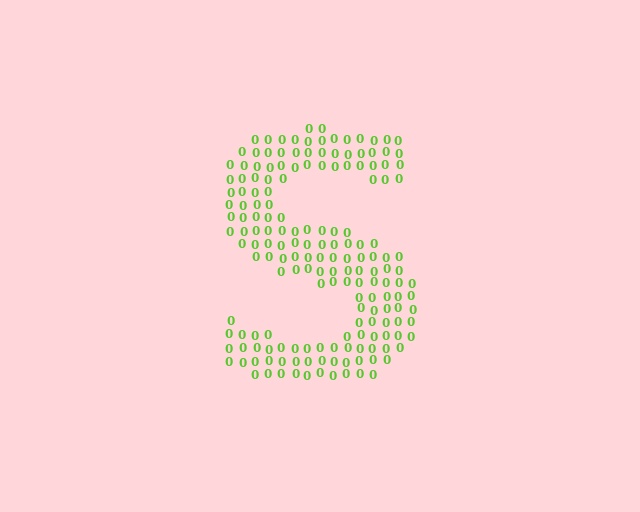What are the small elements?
The small elements are digit 0's.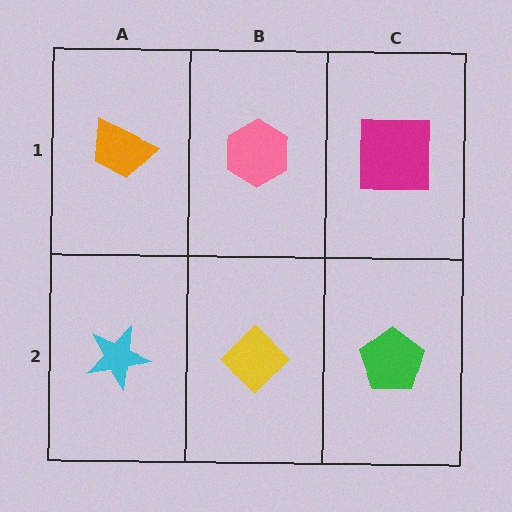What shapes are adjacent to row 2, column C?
A magenta square (row 1, column C), a yellow diamond (row 2, column B).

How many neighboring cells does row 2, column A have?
2.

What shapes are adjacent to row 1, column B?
A yellow diamond (row 2, column B), an orange trapezoid (row 1, column A), a magenta square (row 1, column C).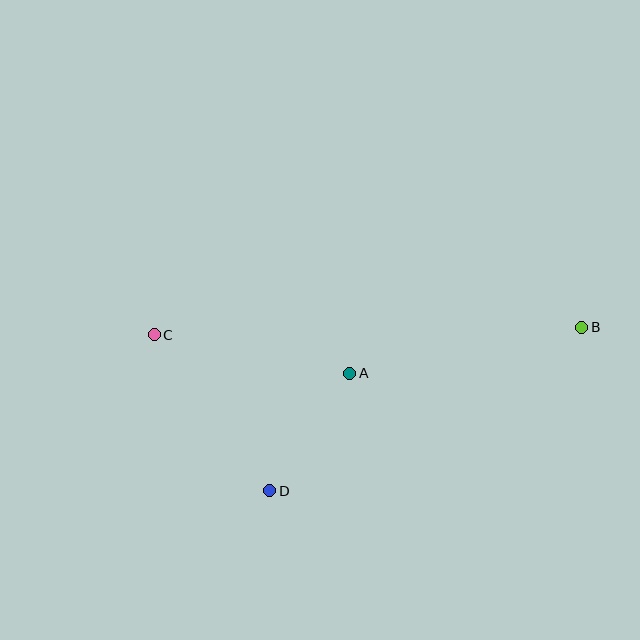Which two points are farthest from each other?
Points B and C are farthest from each other.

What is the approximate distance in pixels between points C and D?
The distance between C and D is approximately 194 pixels.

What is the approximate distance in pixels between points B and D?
The distance between B and D is approximately 352 pixels.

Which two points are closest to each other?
Points A and D are closest to each other.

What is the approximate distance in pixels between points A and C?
The distance between A and C is approximately 199 pixels.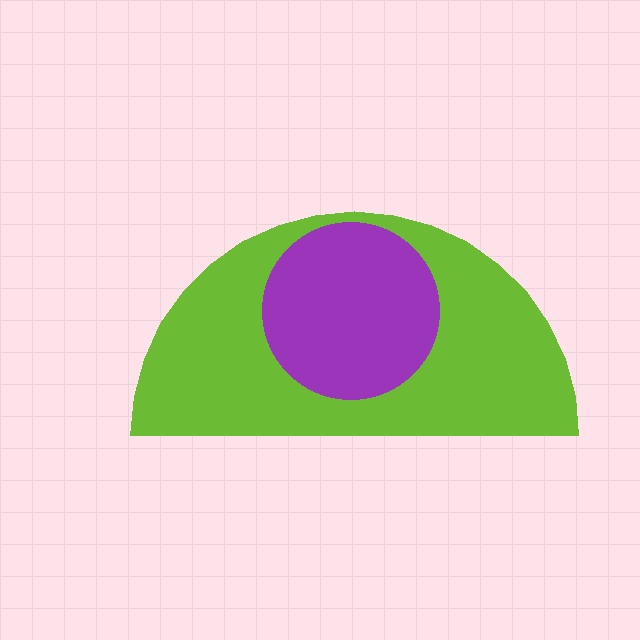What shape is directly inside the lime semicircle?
The purple circle.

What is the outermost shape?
The lime semicircle.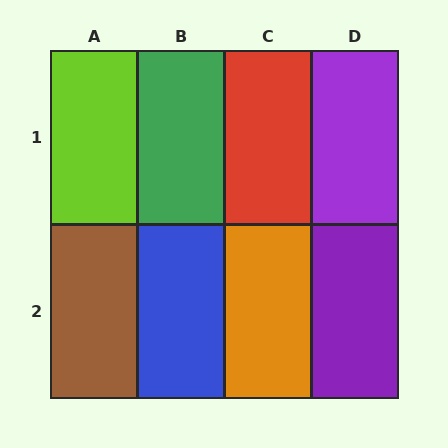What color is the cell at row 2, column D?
Purple.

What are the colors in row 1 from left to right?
Lime, green, red, purple.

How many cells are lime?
1 cell is lime.